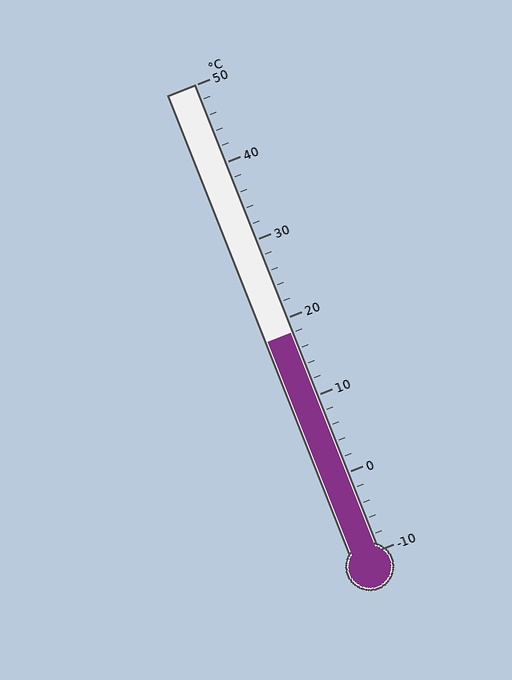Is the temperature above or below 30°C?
The temperature is below 30°C.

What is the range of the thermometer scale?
The thermometer scale ranges from -10°C to 50°C.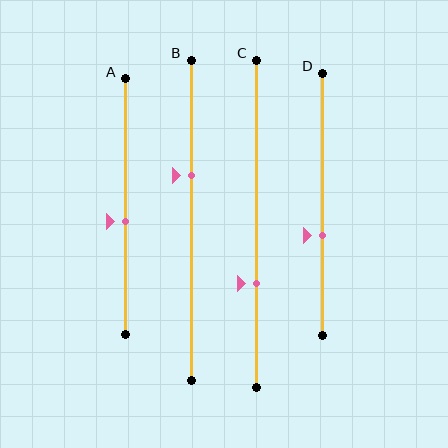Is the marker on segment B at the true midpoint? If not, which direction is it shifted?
No, the marker on segment B is shifted upward by about 14% of the segment length.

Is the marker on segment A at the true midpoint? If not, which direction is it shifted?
No, the marker on segment A is shifted downward by about 6% of the segment length.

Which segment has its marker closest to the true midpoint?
Segment A has its marker closest to the true midpoint.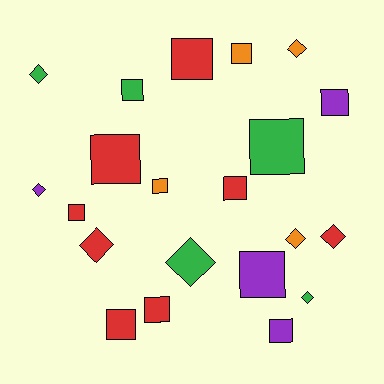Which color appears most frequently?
Red, with 8 objects.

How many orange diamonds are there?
There are 2 orange diamonds.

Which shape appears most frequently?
Square, with 13 objects.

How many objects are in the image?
There are 21 objects.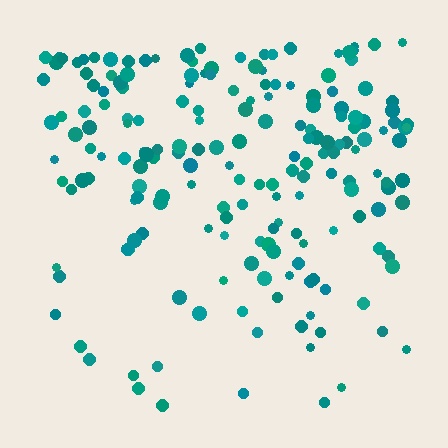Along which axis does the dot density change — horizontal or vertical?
Vertical.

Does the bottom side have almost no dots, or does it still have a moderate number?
Still a moderate number, just noticeably fewer than the top.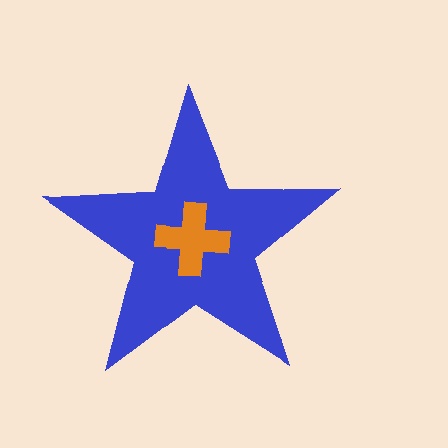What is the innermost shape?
The orange cross.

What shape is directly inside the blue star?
The orange cross.